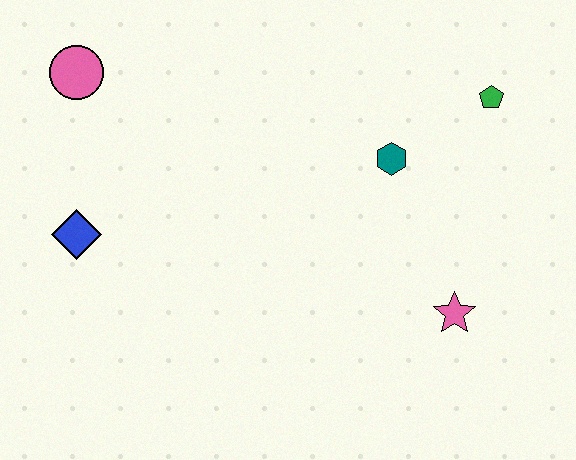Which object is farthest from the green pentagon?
The blue diamond is farthest from the green pentagon.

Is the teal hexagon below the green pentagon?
Yes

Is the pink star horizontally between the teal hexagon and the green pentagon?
Yes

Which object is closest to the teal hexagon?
The green pentagon is closest to the teal hexagon.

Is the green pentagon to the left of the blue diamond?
No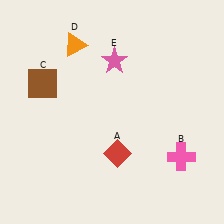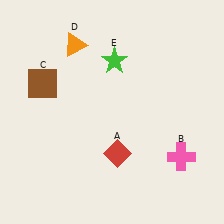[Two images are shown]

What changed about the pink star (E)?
In Image 1, E is pink. In Image 2, it changed to green.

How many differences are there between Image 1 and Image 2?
There is 1 difference between the two images.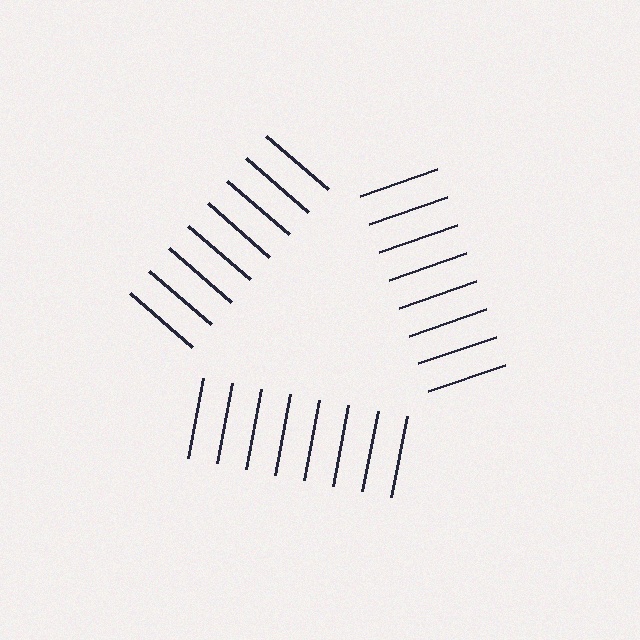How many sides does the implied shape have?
3 sides — the line-ends trace a triangle.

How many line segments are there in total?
24 — 8 along each of the 3 edges.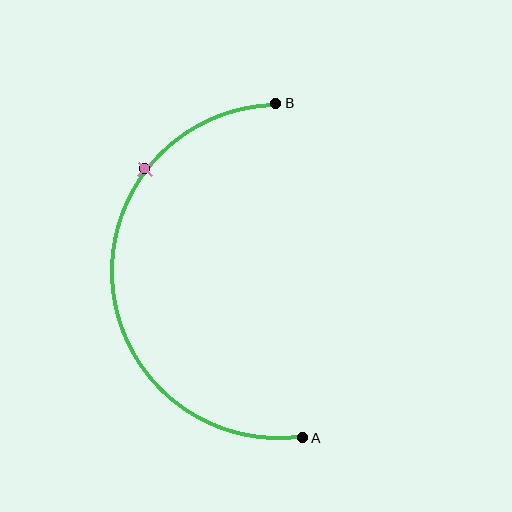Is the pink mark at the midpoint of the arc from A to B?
No. The pink mark lies on the arc but is closer to endpoint B. The arc midpoint would be at the point on the curve equidistant along the arc from both A and B.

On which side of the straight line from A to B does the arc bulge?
The arc bulges to the left of the straight line connecting A and B.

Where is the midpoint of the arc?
The arc midpoint is the point on the curve farthest from the straight line joining A and B. It sits to the left of that line.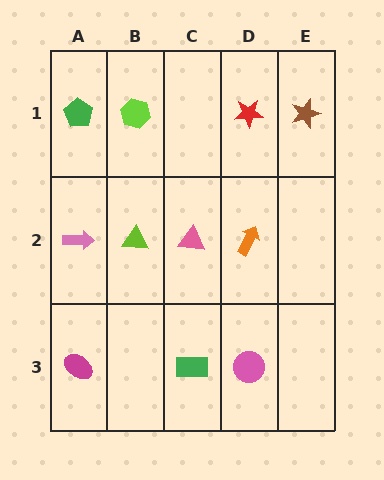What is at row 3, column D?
A pink circle.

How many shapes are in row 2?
4 shapes.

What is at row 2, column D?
An orange arrow.